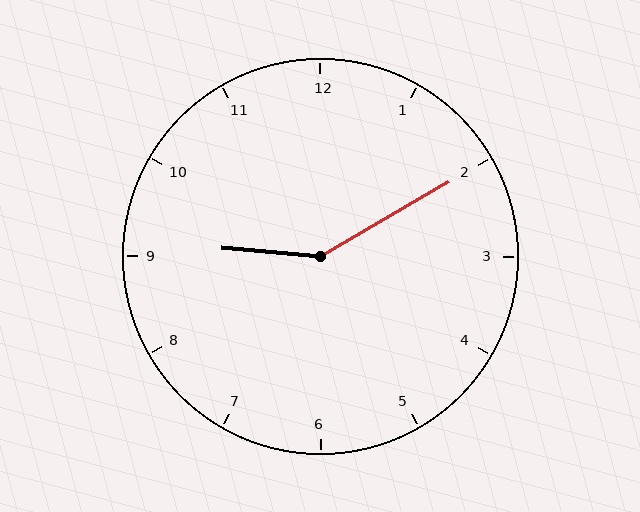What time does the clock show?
9:10.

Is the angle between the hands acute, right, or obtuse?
It is obtuse.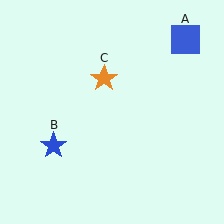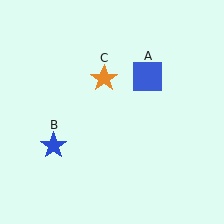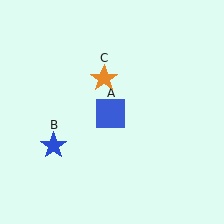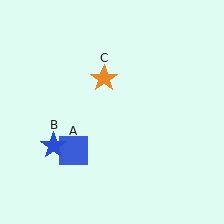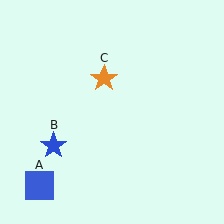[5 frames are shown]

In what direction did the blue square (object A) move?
The blue square (object A) moved down and to the left.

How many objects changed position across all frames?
1 object changed position: blue square (object A).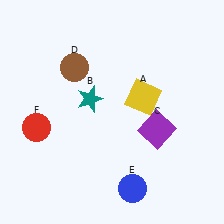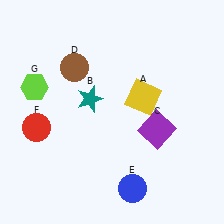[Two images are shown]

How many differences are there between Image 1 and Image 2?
There is 1 difference between the two images.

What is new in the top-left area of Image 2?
A lime hexagon (G) was added in the top-left area of Image 2.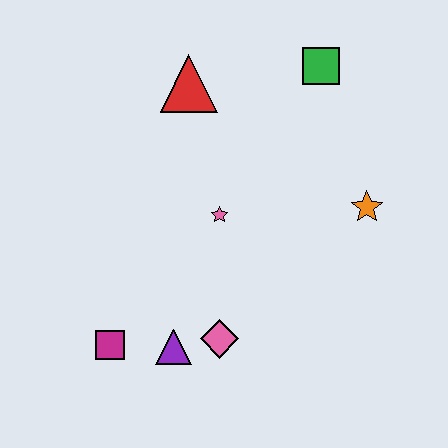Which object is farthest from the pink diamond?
The green square is farthest from the pink diamond.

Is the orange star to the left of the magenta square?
No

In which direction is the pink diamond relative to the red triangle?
The pink diamond is below the red triangle.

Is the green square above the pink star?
Yes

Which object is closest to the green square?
The red triangle is closest to the green square.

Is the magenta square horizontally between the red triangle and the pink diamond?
No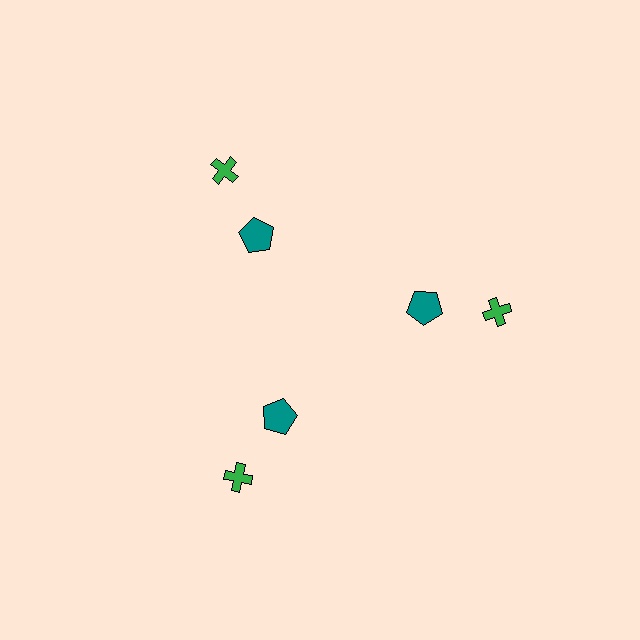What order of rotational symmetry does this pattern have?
This pattern has 3-fold rotational symmetry.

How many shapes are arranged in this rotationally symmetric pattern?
There are 6 shapes, arranged in 3 groups of 2.